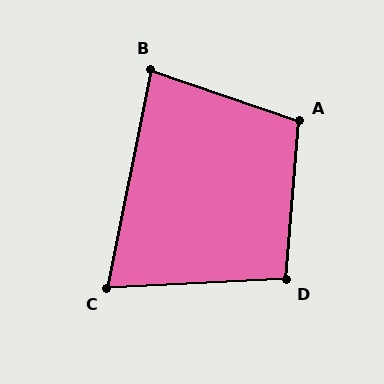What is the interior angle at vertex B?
Approximately 82 degrees (acute).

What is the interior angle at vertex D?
Approximately 98 degrees (obtuse).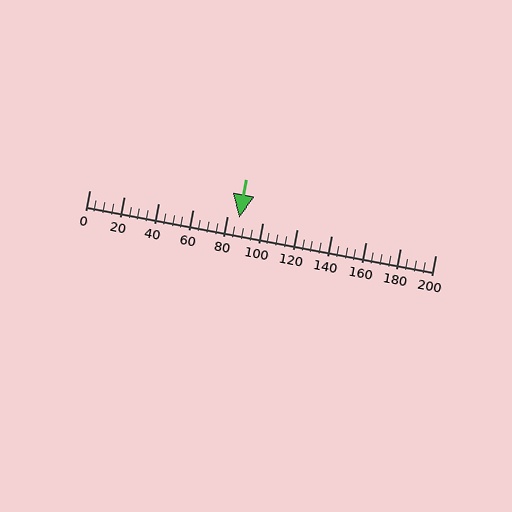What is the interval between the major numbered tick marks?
The major tick marks are spaced 20 units apart.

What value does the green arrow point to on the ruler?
The green arrow points to approximately 87.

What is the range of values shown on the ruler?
The ruler shows values from 0 to 200.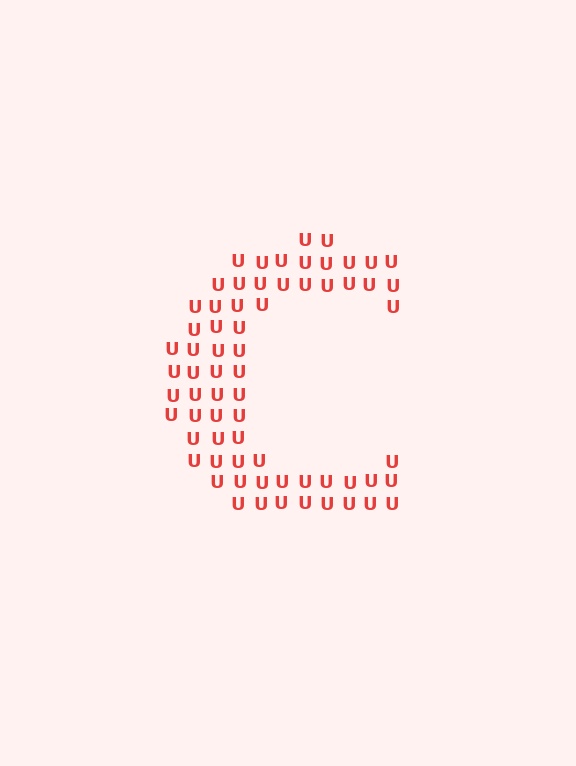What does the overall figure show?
The overall figure shows the letter C.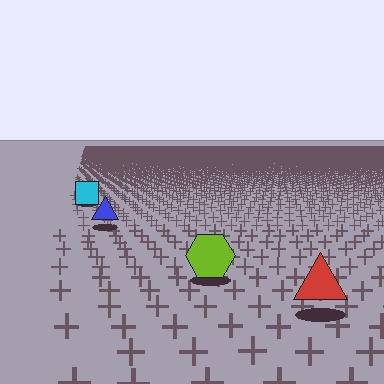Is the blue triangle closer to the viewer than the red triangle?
No. The red triangle is closer — you can tell from the texture gradient: the ground texture is coarser near it.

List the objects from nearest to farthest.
From nearest to farthest: the red triangle, the lime hexagon, the blue triangle, the cyan square.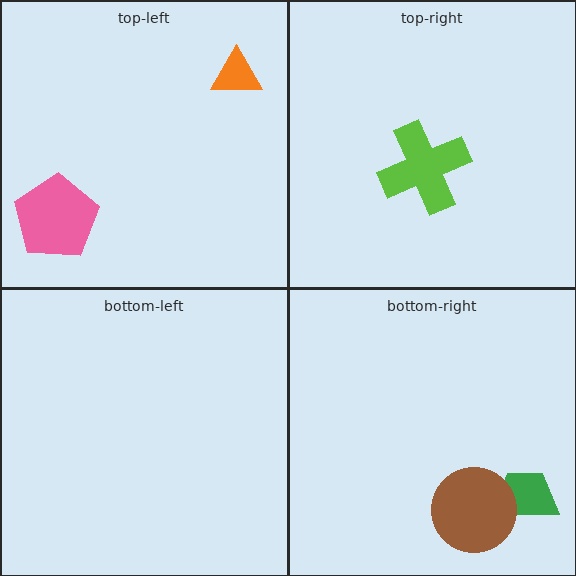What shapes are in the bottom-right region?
The green trapezoid, the brown circle.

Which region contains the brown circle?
The bottom-right region.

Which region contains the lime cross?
The top-right region.